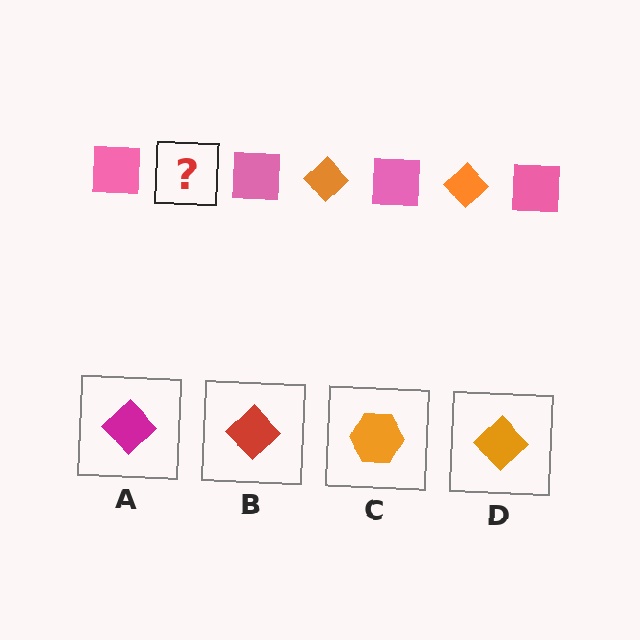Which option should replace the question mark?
Option D.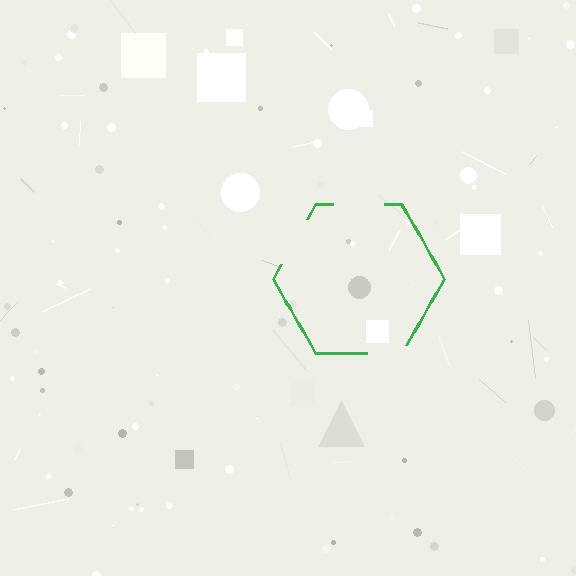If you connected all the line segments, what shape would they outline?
They would outline a hexagon.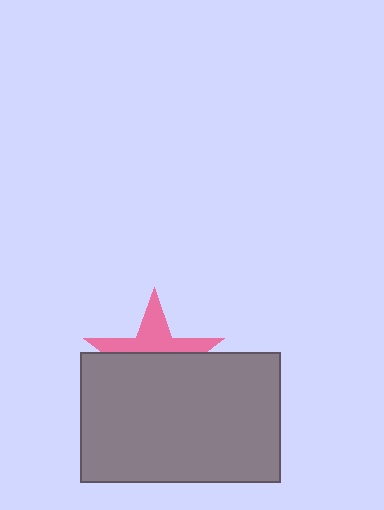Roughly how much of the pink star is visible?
A small part of it is visible (roughly 40%).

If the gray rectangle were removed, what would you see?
You would see the complete pink star.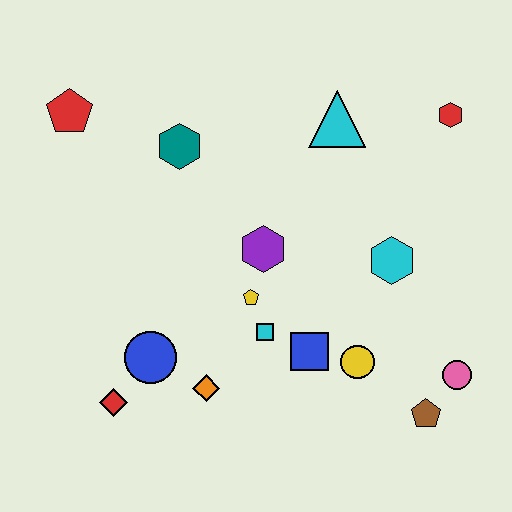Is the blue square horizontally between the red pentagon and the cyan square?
No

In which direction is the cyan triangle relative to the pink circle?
The cyan triangle is above the pink circle.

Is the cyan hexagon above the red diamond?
Yes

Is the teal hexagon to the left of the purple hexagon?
Yes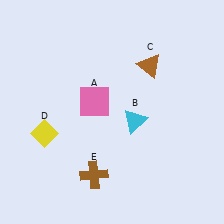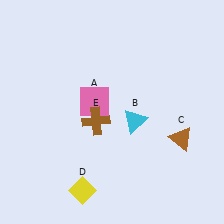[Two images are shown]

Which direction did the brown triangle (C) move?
The brown triangle (C) moved down.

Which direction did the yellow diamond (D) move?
The yellow diamond (D) moved down.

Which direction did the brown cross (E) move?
The brown cross (E) moved up.